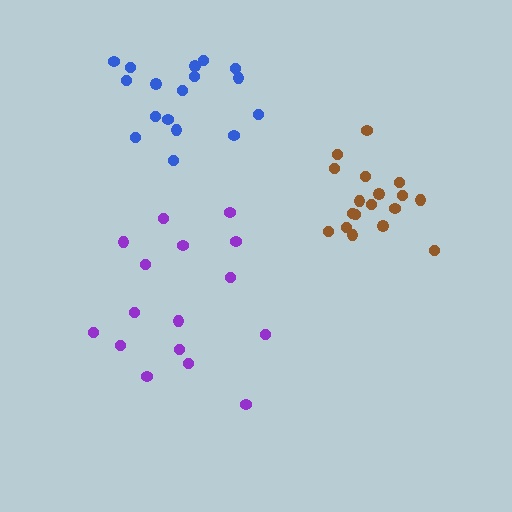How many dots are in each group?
Group 1: 16 dots, Group 2: 18 dots, Group 3: 17 dots (51 total).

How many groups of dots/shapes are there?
There are 3 groups.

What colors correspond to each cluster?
The clusters are colored: purple, brown, blue.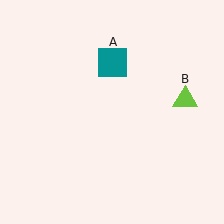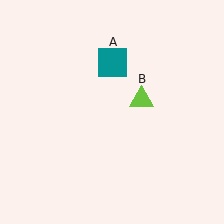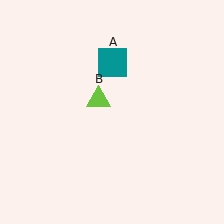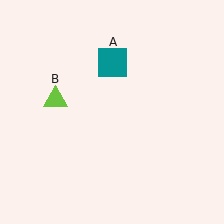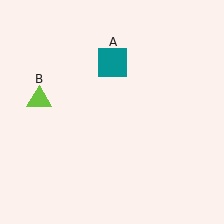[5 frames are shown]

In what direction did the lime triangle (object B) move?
The lime triangle (object B) moved left.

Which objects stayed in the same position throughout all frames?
Teal square (object A) remained stationary.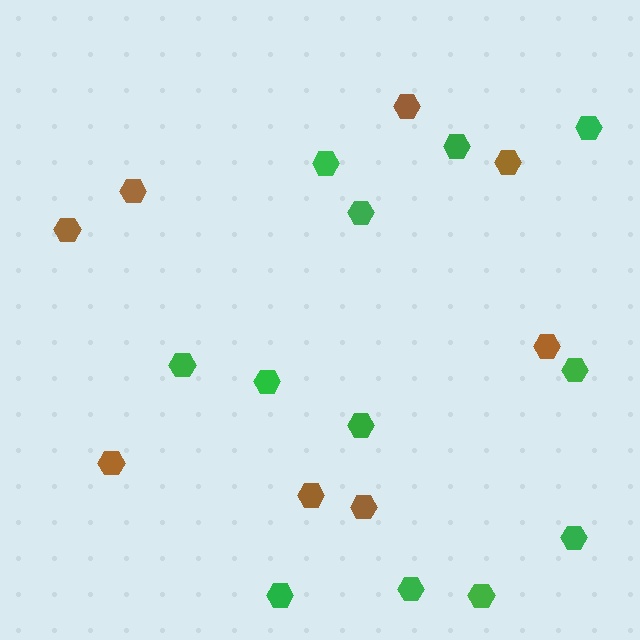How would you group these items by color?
There are 2 groups: one group of green hexagons (12) and one group of brown hexagons (8).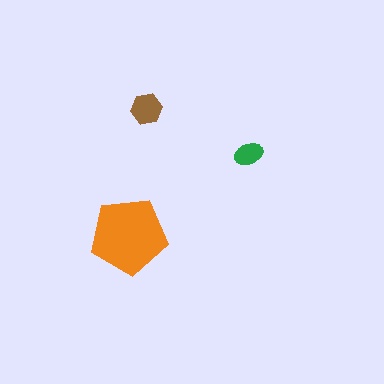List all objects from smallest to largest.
The green ellipse, the brown hexagon, the orange pentagon.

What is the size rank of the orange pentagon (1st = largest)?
1st.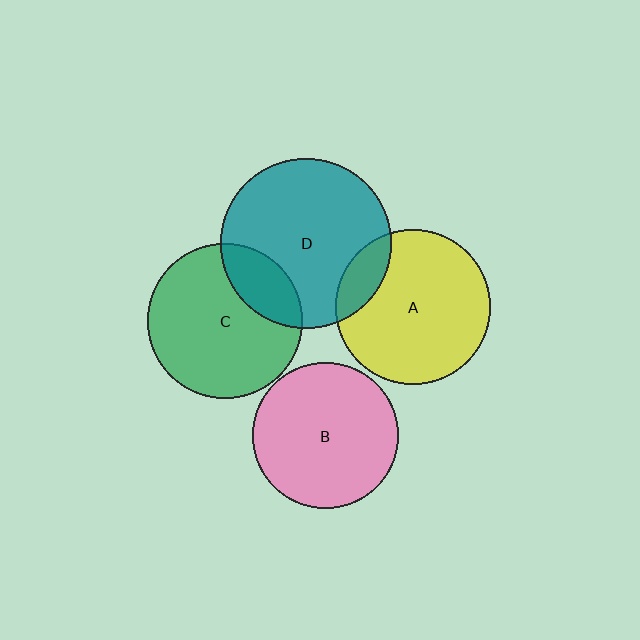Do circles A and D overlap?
Yes.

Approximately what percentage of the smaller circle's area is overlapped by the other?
Approximately 15%.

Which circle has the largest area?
Circle D (teal).